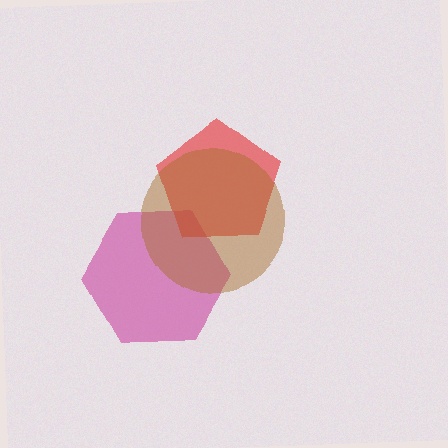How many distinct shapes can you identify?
There are 3 distinct shapes: a magenta hexagon, a red pentagon, a brown circle.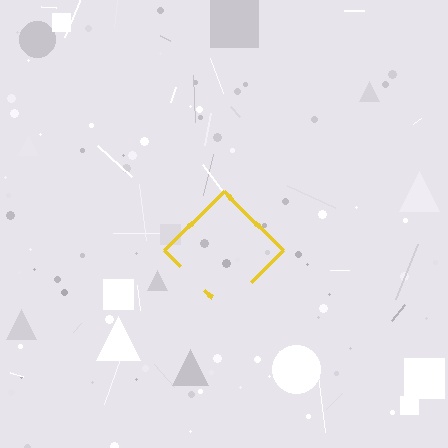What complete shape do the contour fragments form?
The contour fragments form a diamond.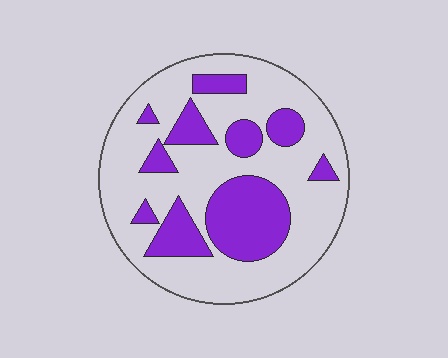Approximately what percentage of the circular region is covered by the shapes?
Approximately 30%.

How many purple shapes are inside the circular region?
10.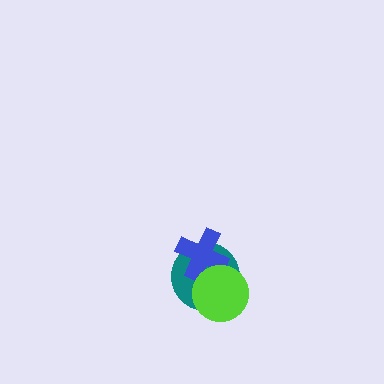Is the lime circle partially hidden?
No, no other shape covers it.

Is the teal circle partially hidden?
Yes, it is partially covered by another shape.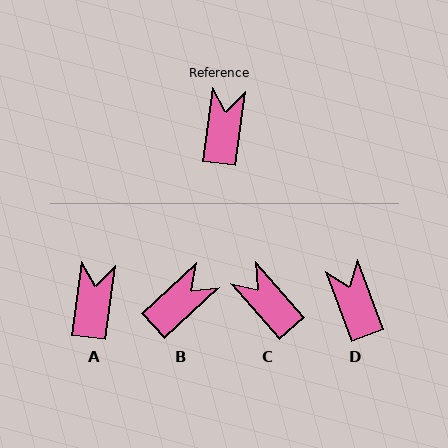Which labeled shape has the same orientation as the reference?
A.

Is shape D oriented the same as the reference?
No, it is off by about 28 degrees.